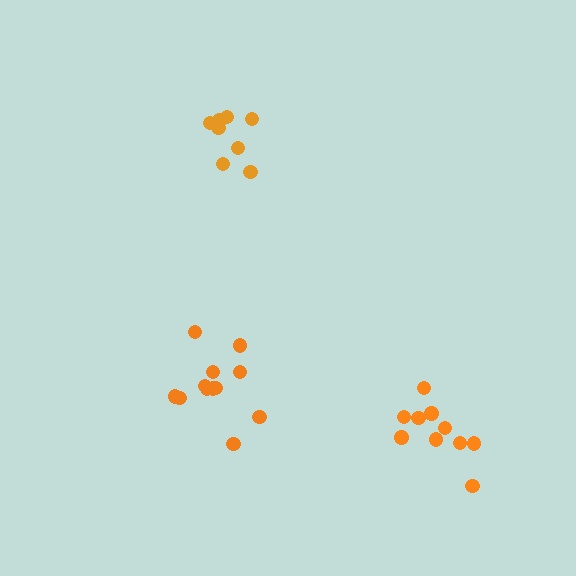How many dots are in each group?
Group 1: 12 dots, Group 2: 8 dots, Group 3: 10 dots (30 total).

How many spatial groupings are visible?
There are 3 spatial groupings.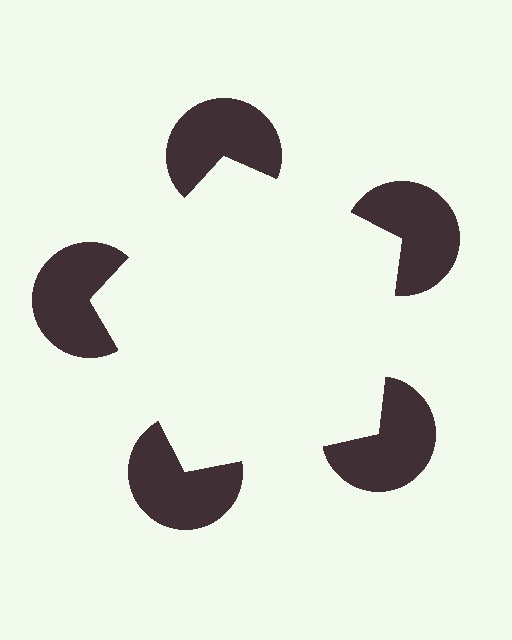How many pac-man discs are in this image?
There are 5 — one at each vertex of the illusory pentagon.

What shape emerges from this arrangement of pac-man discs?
An illusory pentagon — its edges are inferred from the aligned wedge cuts in the pac-man discs, not physically drawn.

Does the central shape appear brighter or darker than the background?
It typically appears slightly brighter than the background, even though no actual brightness change is drawn.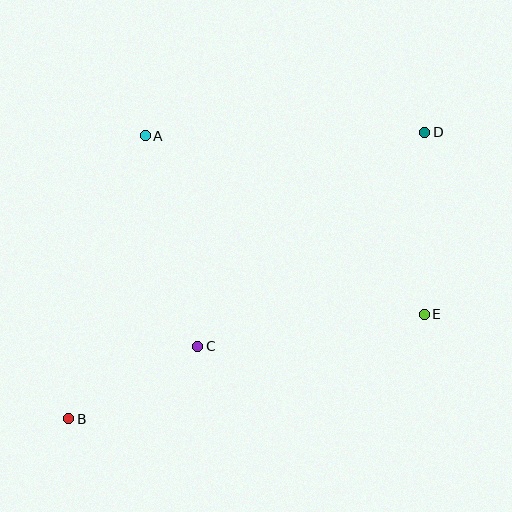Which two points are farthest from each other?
Points B and D are farthest from each other.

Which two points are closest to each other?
Points B and C are closest to each other.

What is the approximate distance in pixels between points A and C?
The distance between A and C is approximately 217 pixels.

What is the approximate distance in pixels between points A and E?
The distance between A and E is approximately 331 pixels.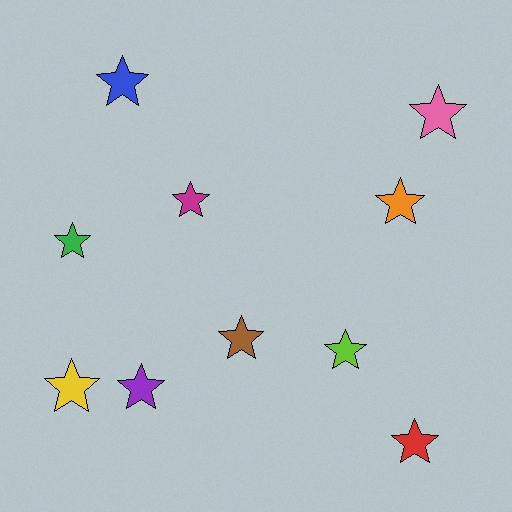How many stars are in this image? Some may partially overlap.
There are 10 stars.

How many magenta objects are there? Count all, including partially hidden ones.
There is 1 magenta object.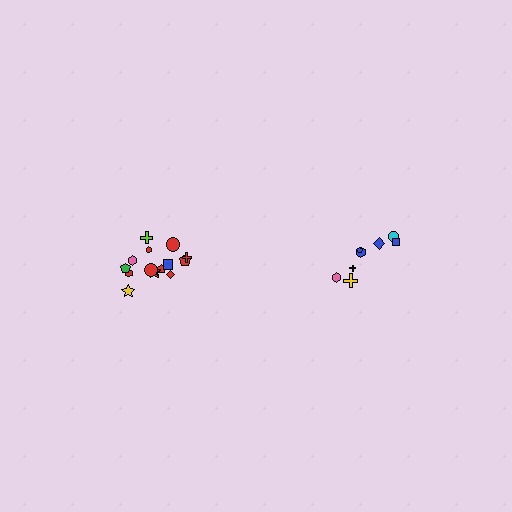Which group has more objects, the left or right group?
The left group.